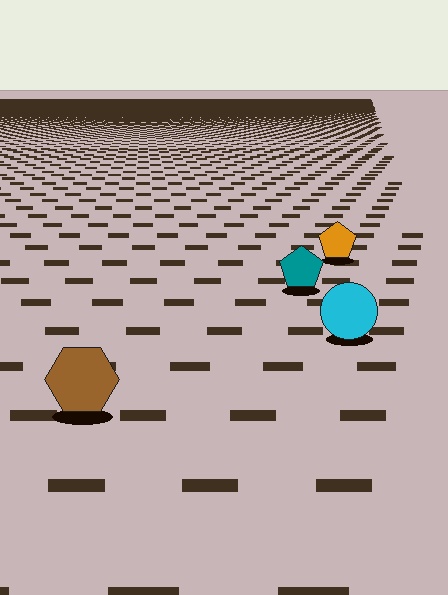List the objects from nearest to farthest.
From nearest to farthest: the brown hexagon, the cyan circle, the teal pentagon, the orange pentagon.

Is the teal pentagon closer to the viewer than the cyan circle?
No. The cyan circle is closer — you can tell from the texture gradient: the ground texture is coarser near it.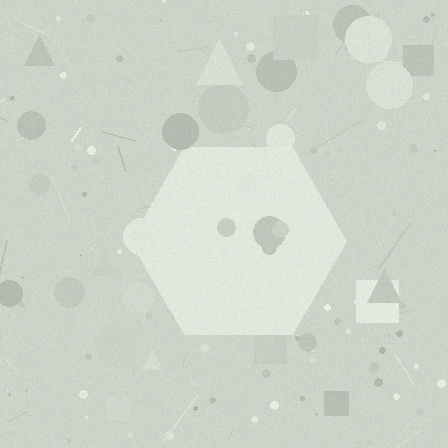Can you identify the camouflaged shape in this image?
The camouflaged shape is a hexagon.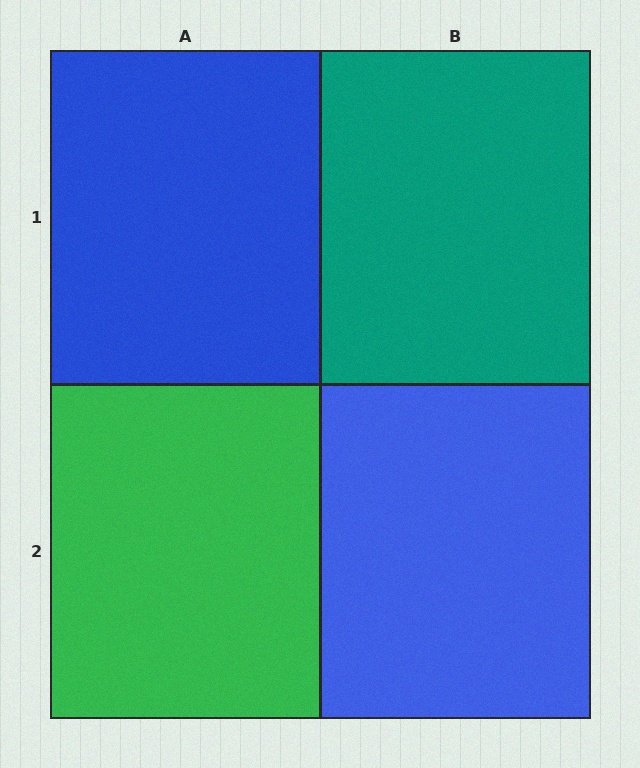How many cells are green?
1 cell is green.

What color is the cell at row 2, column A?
Green.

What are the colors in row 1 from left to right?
Blue, teal.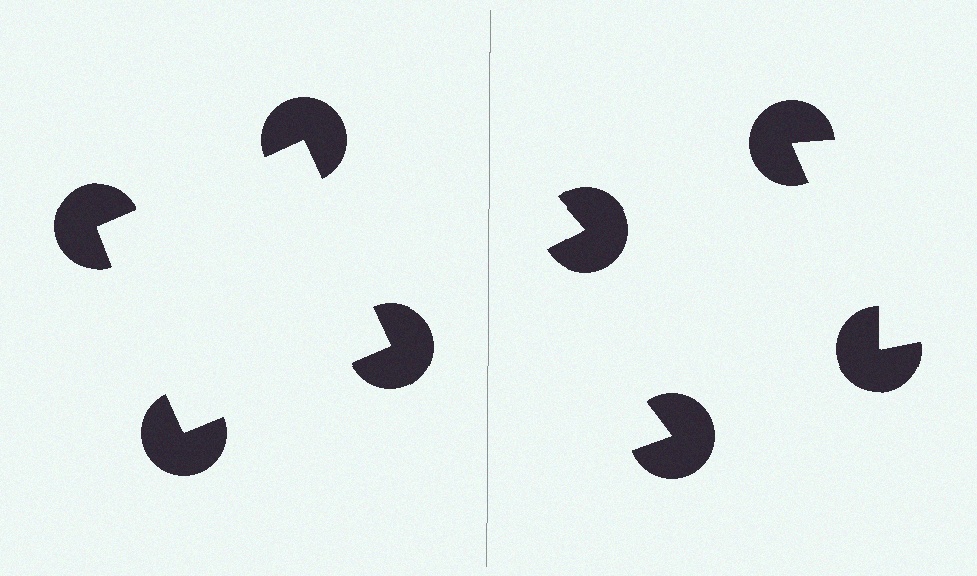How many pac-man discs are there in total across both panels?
8 — 4 on each side.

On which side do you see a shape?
An illusory square appears on the left side. On the right side the wedge cuts are rotated, so no coherent shape forms.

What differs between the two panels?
The pac-man discs are positioned identically on both sides; only the wedge orientations differ. On the left they align to a square; on the right they are misaligned.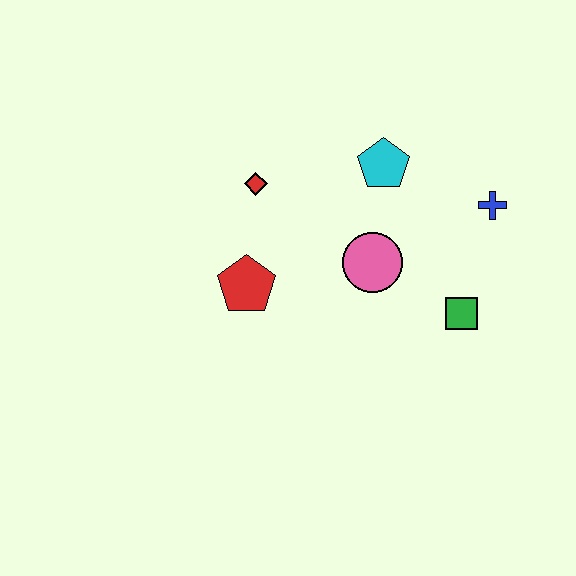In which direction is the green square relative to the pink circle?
The green square is to the right of the pink circle.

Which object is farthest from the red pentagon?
The blue cross is farthest from the red pentagon.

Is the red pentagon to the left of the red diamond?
Yes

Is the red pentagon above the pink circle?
No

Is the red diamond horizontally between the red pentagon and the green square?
Yes